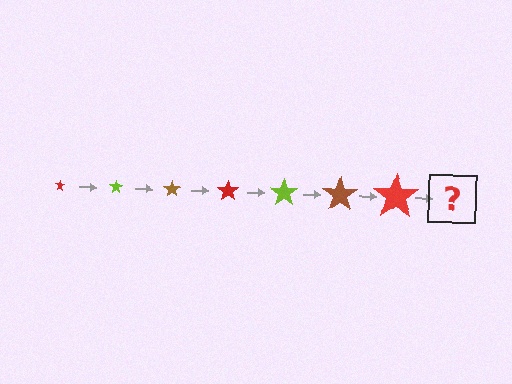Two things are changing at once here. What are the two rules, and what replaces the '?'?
The two rules are that the star grows larger each step and the color cycles through red, lime, and brown. The '?' should be a lime star, larger than the previous one.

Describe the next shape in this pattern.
It should be a lime star, larger than the previous one.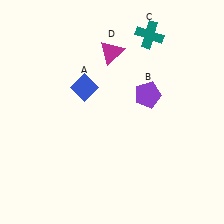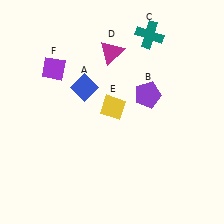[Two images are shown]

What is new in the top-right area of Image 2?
A yellow diamond (E) was added in the top-right area of Image 2.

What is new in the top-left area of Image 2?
A purple diamond (F) was added in the top-left area of Image 2.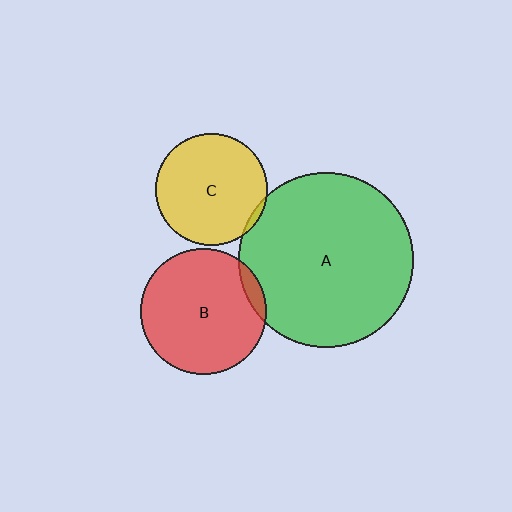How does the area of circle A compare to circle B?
Approximately 1.9 times.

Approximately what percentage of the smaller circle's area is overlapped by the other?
Approximately 5%.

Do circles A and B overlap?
Yes.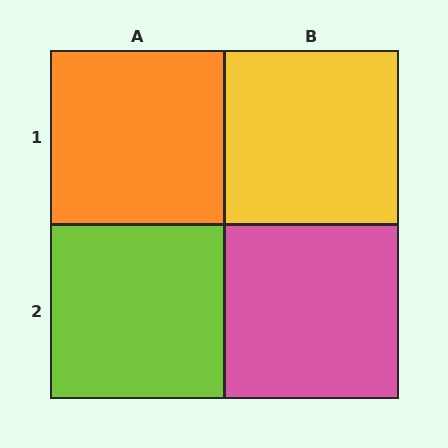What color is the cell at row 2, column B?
Pink.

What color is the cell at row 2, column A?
Lime.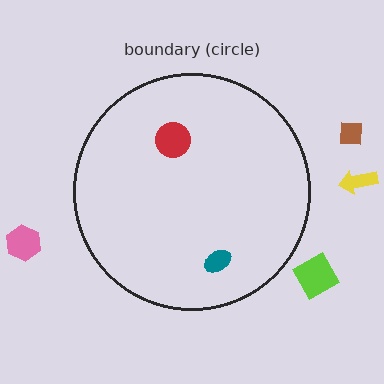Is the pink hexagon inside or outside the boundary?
Outside.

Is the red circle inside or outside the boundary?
Inside.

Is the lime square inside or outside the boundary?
Outside.